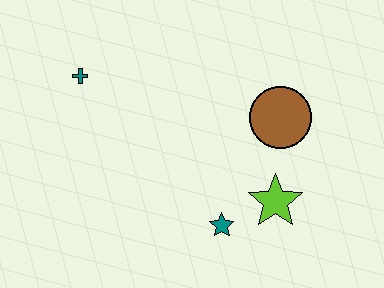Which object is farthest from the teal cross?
The lime star is farthest from the teal cross.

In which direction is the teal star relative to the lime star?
The teal star is to the left of the lime star.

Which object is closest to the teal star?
The lime star is closest to the teal star.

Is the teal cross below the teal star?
No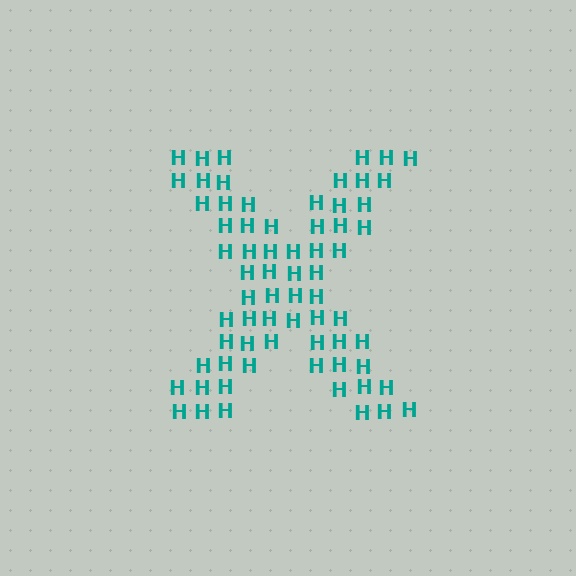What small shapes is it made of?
It is made of small letter H's.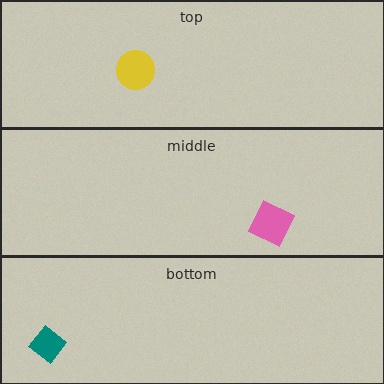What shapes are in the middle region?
The pink square.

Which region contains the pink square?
The middle region.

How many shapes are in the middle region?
1.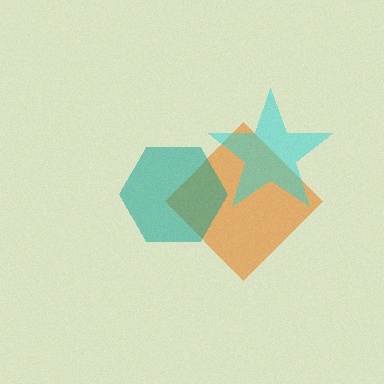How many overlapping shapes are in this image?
There are 3 overlapping shapes in the image.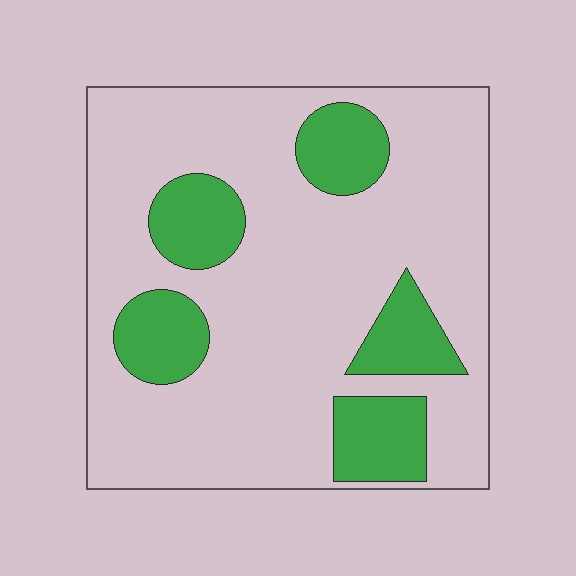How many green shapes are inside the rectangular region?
5.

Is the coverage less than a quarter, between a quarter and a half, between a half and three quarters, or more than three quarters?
Less than a quarter.